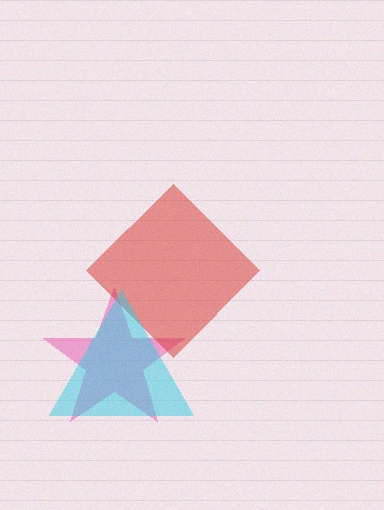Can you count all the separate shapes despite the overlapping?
Yes, there are 3 separate shapes.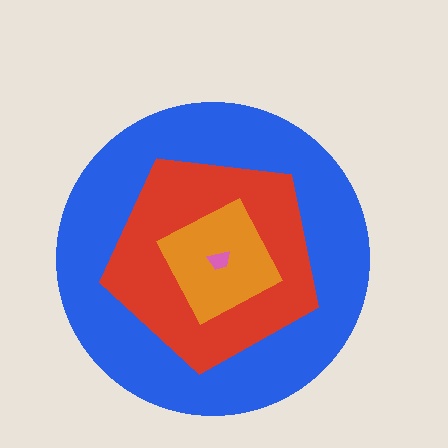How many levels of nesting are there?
4.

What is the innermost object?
The pink trapezoid.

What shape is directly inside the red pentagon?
The orange square.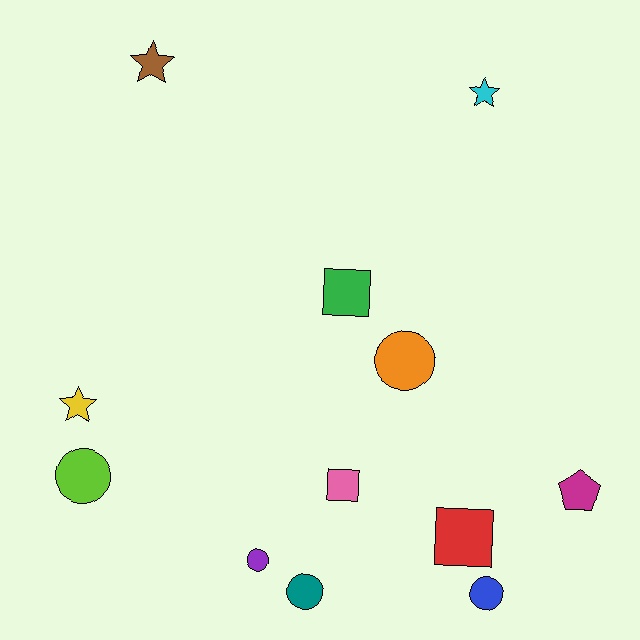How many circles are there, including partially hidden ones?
There are 5 circles.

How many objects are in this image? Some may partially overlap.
There are 12 objects.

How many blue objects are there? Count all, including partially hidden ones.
There is 1 blue object.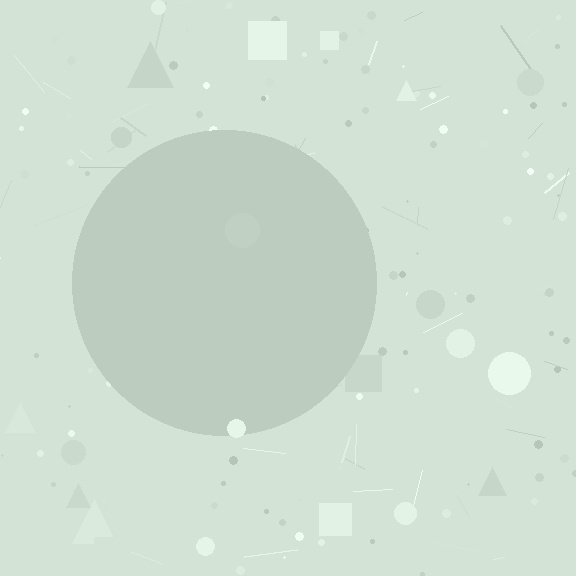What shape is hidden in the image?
A circle is hidden in the image.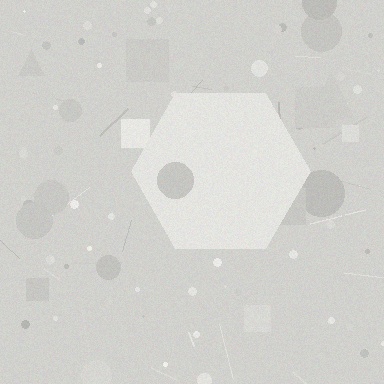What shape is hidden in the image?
A hexagon is hidden in the image.